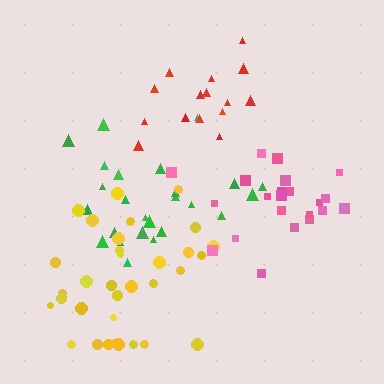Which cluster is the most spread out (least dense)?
Green.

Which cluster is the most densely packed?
Pink.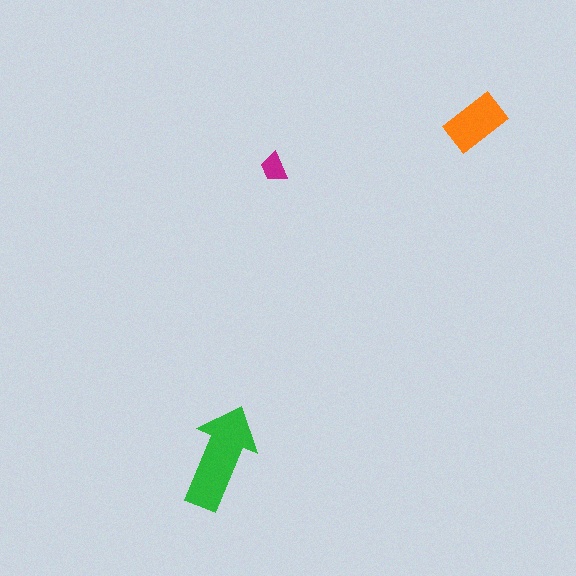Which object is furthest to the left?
The green arrow is leftmost.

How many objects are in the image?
There are 3 objects in the image.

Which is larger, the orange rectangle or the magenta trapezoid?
The orange rectangle.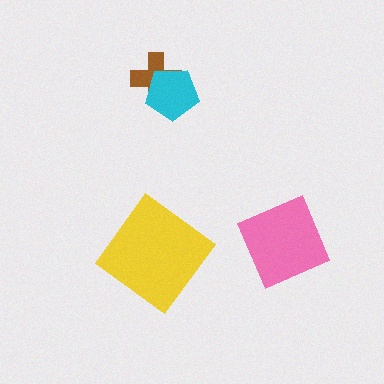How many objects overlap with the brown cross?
1 object overlaps with the brown cross.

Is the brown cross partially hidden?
Yes, it is partially covered by another shape.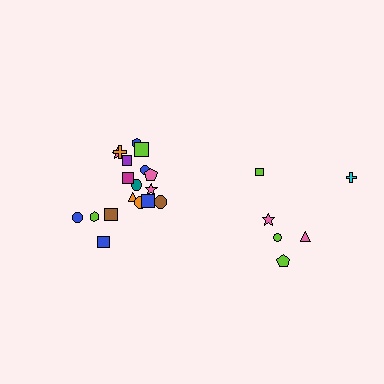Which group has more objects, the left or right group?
The left group.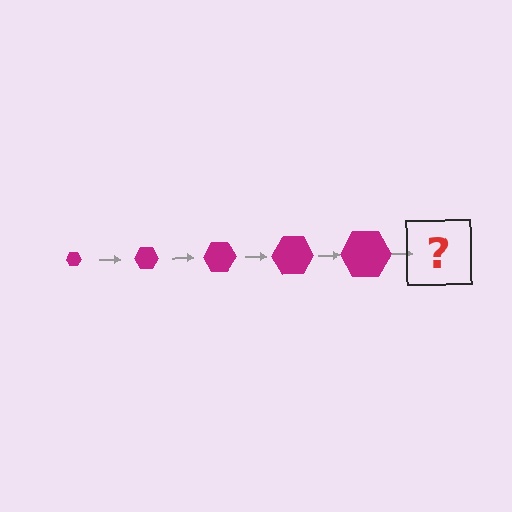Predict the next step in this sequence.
The next step is a magenta hexagon, larger than the previous one.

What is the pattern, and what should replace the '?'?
The pattern is that the hexagon gets progressively larger each step. The '?' should be a magenta hexagon, larger than the previous one.